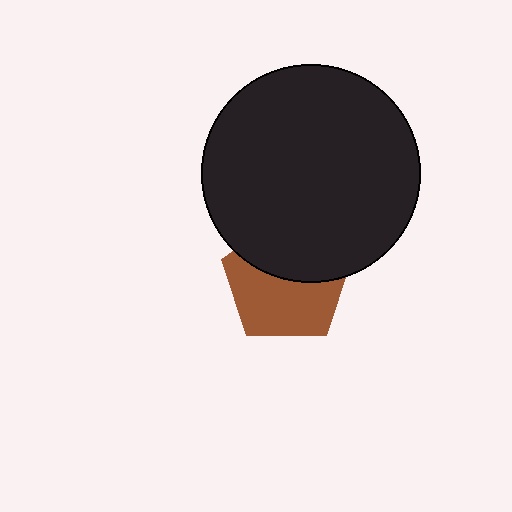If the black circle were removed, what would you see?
You would see the complete brown pentagon.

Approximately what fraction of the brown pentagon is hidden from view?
Roughly 44% of the brown pentagon is hidden behind the black circle.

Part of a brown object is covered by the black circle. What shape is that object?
It is a pentagon.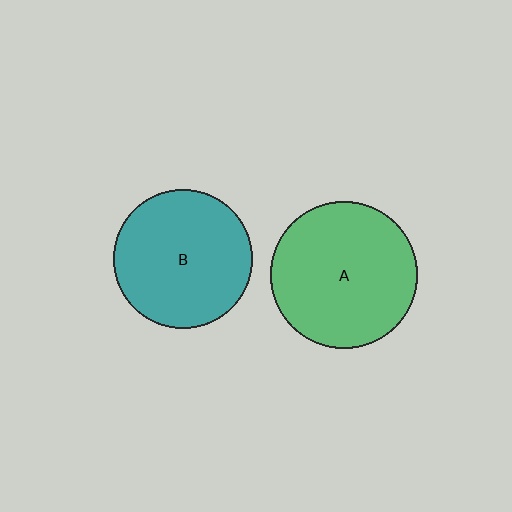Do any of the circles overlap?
No, none of the circles overlap.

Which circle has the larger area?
Circle A (green).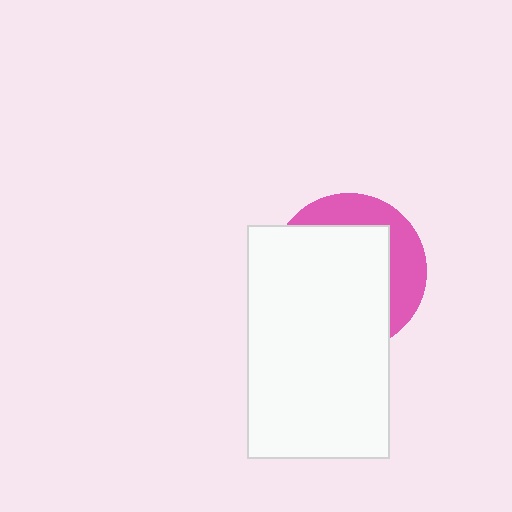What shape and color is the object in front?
The object in front is a white rectangle.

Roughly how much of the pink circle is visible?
A small part of it is visible (roughly 32%).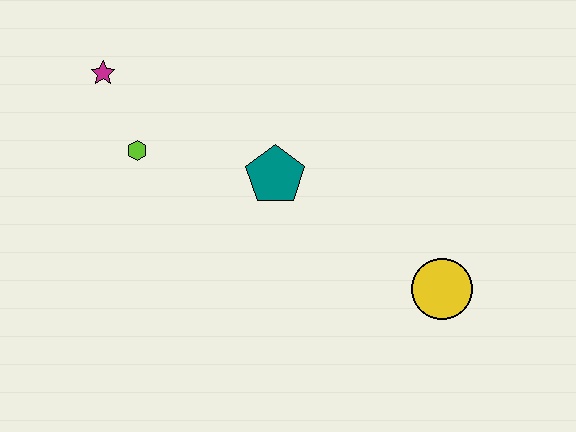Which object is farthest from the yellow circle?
The magenta star is farthest from the yellow circle.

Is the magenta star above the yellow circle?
Yes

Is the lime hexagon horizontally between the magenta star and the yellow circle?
Yes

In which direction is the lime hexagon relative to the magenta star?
The lime hexagon is below the magenta star.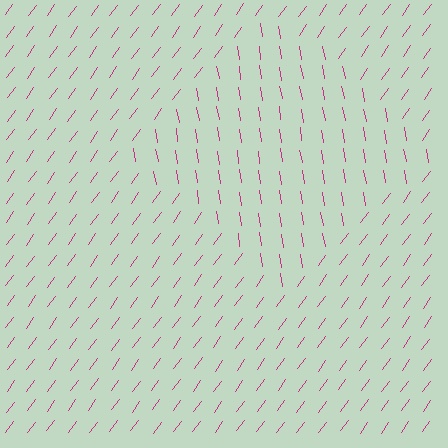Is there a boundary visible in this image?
Yes, there is a texture boundary formed by a change in line orientation.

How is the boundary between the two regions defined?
The boundary is defined purely by a change in line orientation (approximately 45 degrees difference). All lines are the same color and thickness.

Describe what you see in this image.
The image is filled with small magenta line segments. A diamond region in the image has lines oriented differently from the surrounding lines, creating a visible texture boundary.